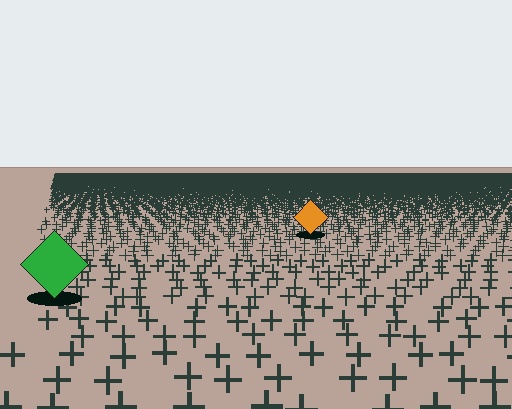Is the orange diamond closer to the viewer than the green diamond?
No. The green diamond is closer — you can tell from the texture gradient: the ground texture is coarser near it.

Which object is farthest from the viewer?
The orange diamond is farthest from the viewer. It appears smaller and the ground texture around it is denser.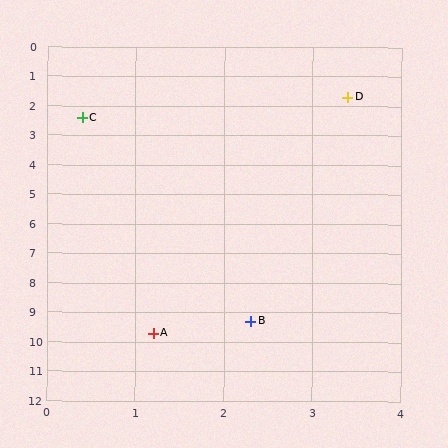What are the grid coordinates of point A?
Point A is at approximately (1.2, 9.7).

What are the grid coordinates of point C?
Point C is at approximately (0.4, 2.4).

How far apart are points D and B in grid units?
Points D and B are about 7.7 grid units apart.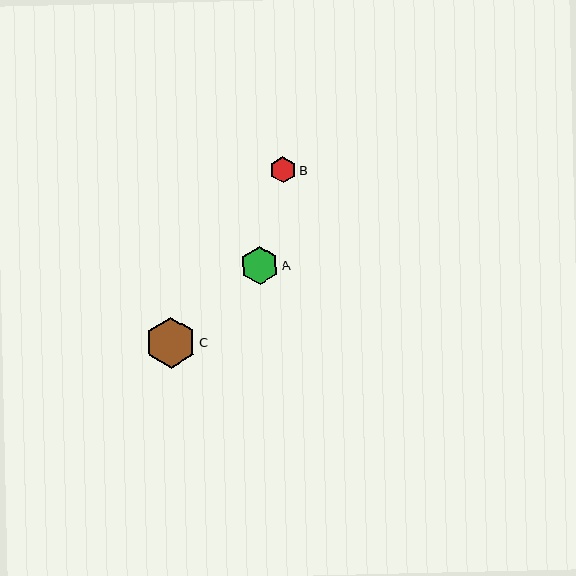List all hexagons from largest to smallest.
From largest to smallest: C, A, B.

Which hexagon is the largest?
Hexagon C is the largest with a size of approximately 51 pixels.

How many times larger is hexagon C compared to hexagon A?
Hexagon C is approximately 1.3 times the size of hexagon A.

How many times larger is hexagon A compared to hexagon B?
Hexagon A is approximately 1.5 times the size of hexagon B.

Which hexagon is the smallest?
Hexagon B is the smallest with a size of approximately 26 pixels.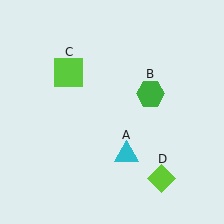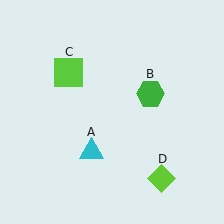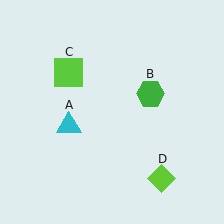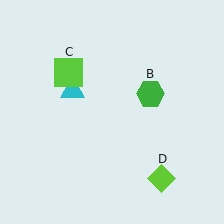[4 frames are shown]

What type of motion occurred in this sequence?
The cyan triangle (object A) rotated clockwise around the center of the scene.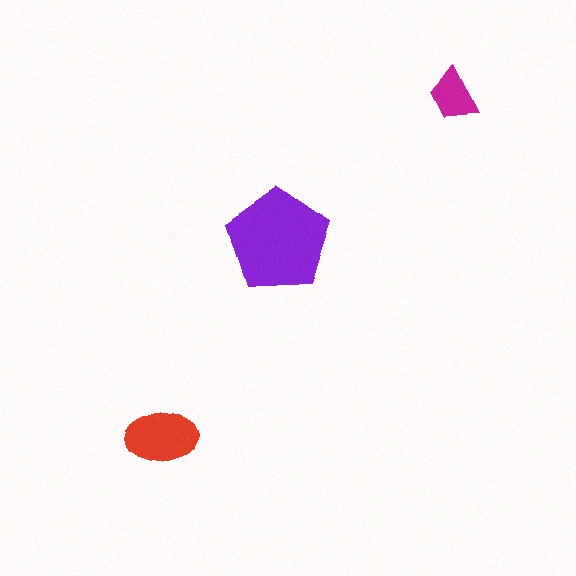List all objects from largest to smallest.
The purple pentagon, the red ellipse, the magenta trapezoid.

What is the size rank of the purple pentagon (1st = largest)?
1st.